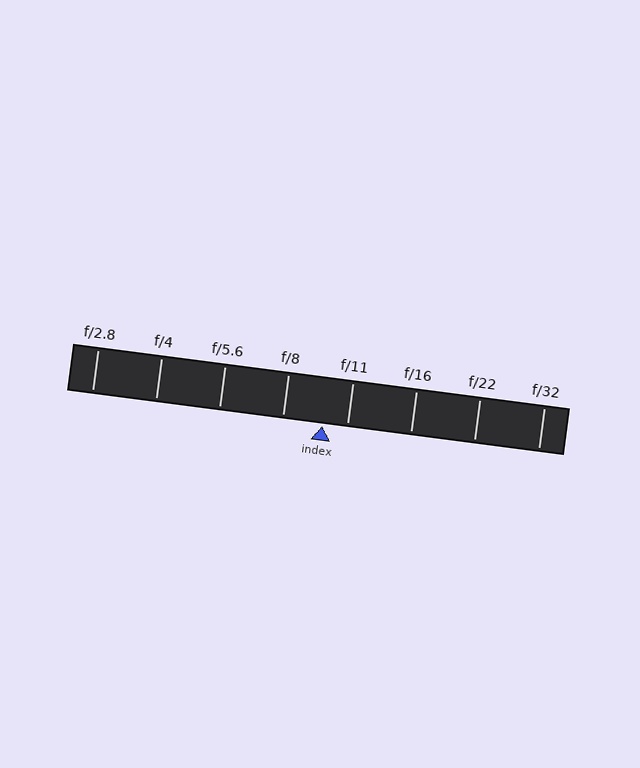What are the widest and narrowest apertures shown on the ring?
The widest aperture shown is f/2.8 and the narrowest is f/32.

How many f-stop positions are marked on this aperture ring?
There are 8 f-stop positions marked.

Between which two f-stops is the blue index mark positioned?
The index mark is between f/8 and f/11.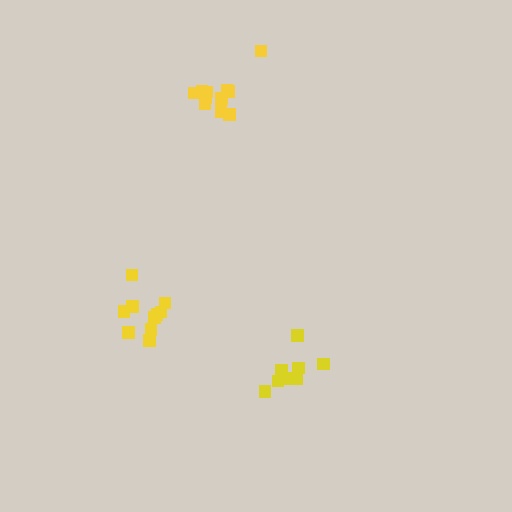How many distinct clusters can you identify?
There are 3 distinct clusters.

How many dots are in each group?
Group 1: 8 dots, Group 2: 11 dots, Group 3: 10 dots (29 total).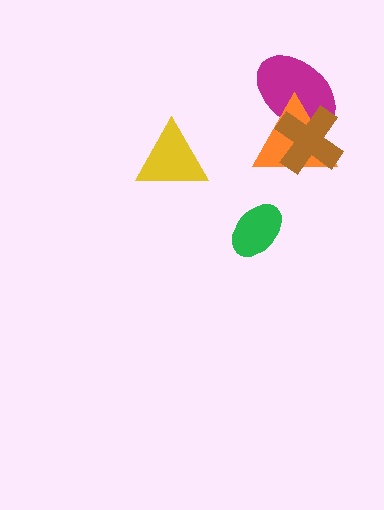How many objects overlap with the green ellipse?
0 objects overlap with the green ellipse.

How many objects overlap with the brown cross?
2 objects overlap with the brown cross.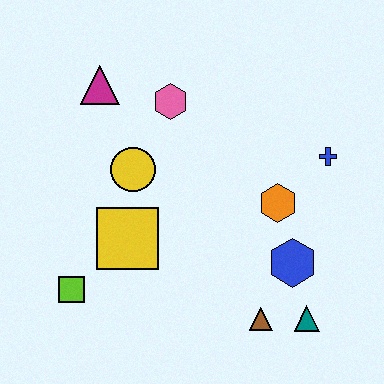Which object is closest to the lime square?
The yellow square is closest to the lime square.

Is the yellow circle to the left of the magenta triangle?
No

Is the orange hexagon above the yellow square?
Yes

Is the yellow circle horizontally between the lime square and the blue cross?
Yes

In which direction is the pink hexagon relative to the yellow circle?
The pink hexagon is above the yellow circle.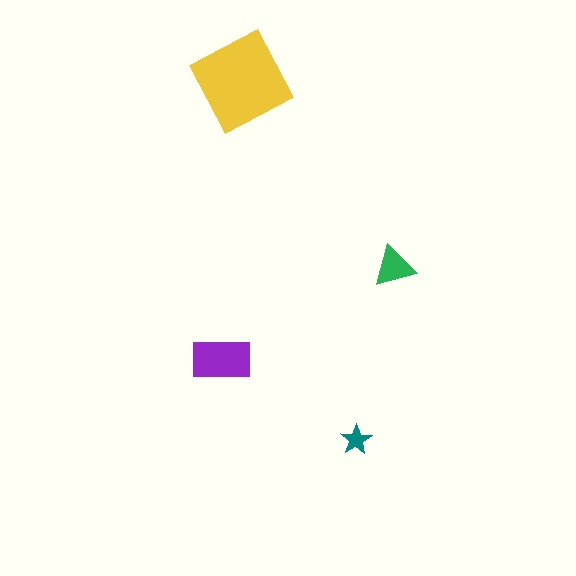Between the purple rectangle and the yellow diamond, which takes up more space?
The yellow diamond.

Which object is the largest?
The yellow diamond.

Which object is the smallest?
The teal star.